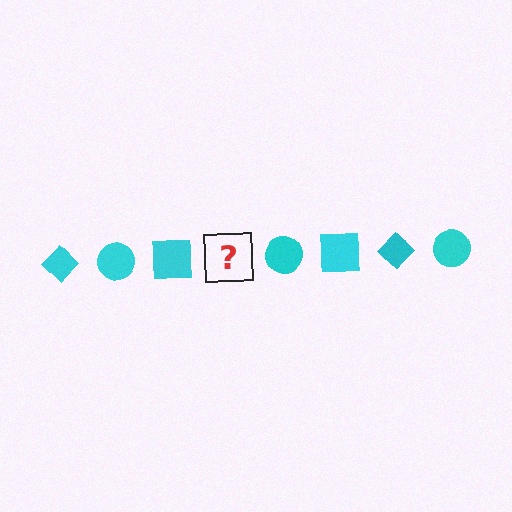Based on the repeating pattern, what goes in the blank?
The blank should be a cyan diamond.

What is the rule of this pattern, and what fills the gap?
The rule is that the pattern cycles through diamond, circle, square shapes in cyan. The gap should be filled with a cyan diamond.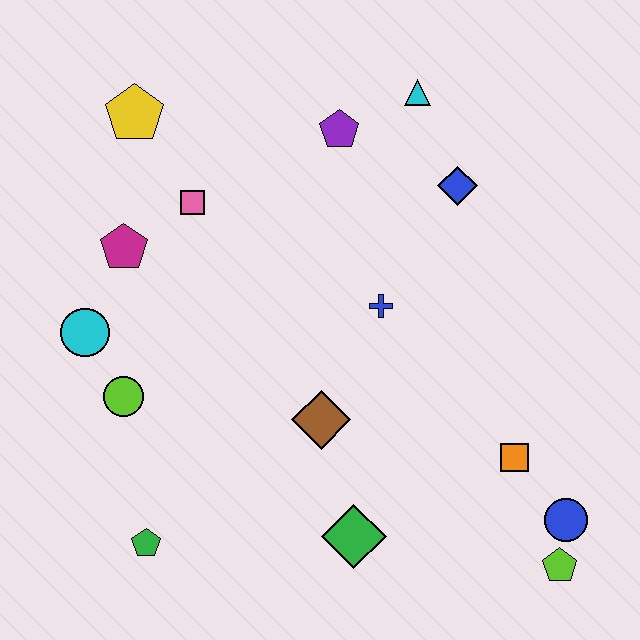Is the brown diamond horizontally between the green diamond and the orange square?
No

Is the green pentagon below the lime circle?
Yes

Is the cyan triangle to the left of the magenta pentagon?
No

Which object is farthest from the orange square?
The yellow pentagon is farthest from the orange square.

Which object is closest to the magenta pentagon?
The pink square is closest to the magenta pentagon.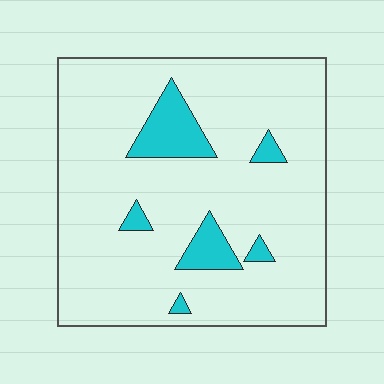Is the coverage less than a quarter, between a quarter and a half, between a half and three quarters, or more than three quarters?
Less than a quarter.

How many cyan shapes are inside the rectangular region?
6.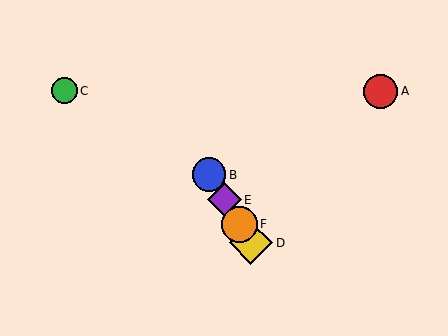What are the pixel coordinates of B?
Object B is at (209, 175).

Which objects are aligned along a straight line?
Objects B, D, E, F are aligned along a straight line.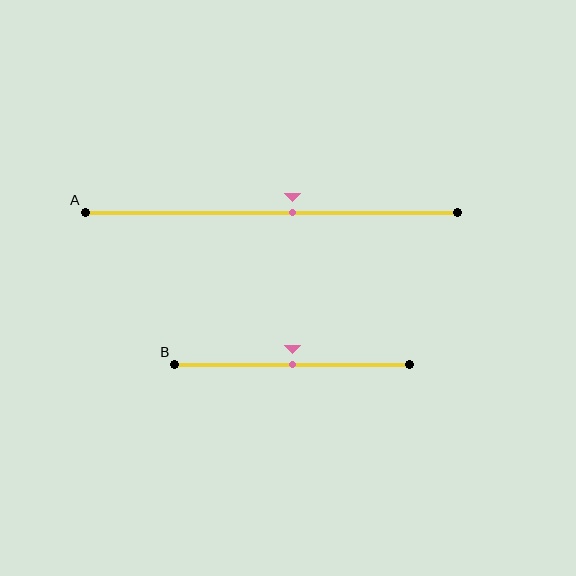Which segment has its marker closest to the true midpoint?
Segment B has its marker closest to the true midpoint.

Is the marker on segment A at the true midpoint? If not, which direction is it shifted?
No, the marker on segment A is shifted to the right by about 6% of the segment length.